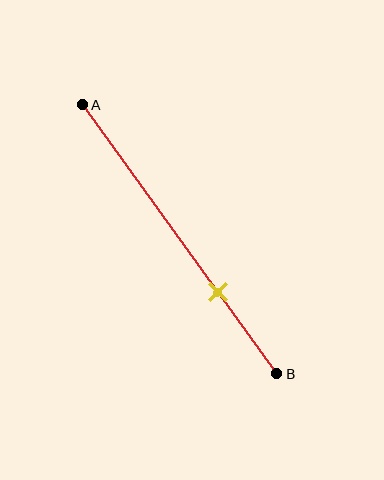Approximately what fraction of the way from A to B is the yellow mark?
The yellow mark is approximately 70% of the way from A to B.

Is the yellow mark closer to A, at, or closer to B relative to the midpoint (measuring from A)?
The yellow mark is closer to point B than the midpoint of segment AB.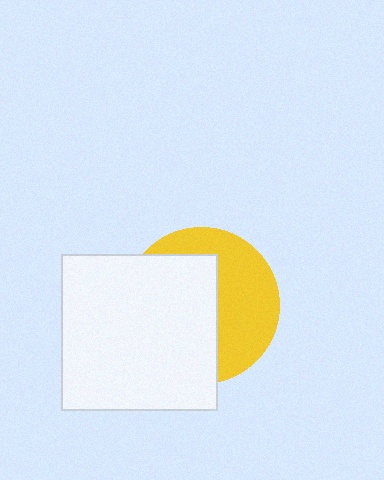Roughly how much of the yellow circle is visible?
A small part of it is visible (roughly 45%).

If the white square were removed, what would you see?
You would see the complete yellow circle.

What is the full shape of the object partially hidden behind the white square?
The partially hidden object is a yellow circle.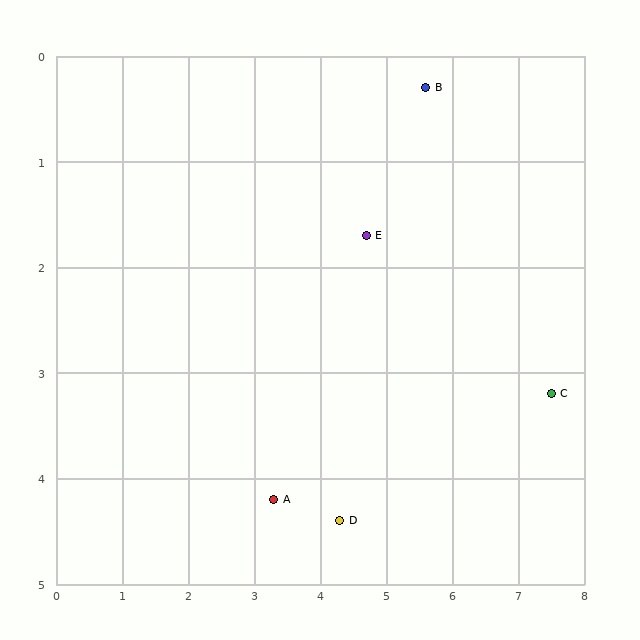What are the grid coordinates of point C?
Point C is at approximately (7.5, 3.2).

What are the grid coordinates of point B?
Point B is at approximately (5.6, 0.3).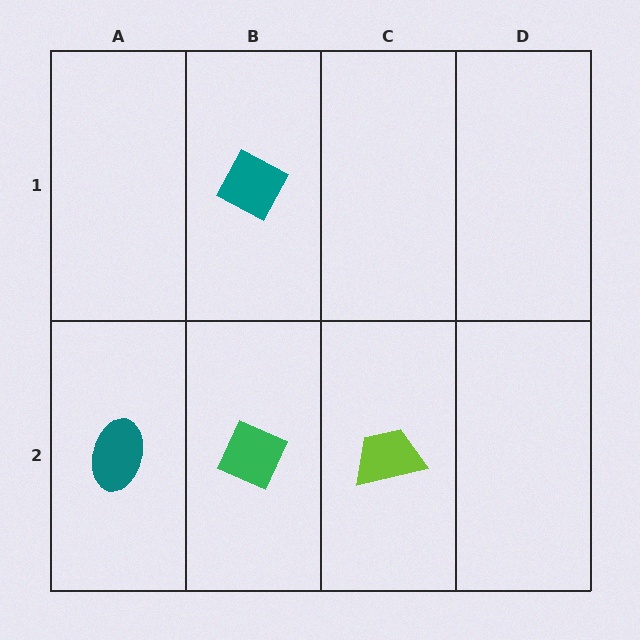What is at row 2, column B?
A green diamond.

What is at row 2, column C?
A lime trapezoid.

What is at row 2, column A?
A teal ellipse.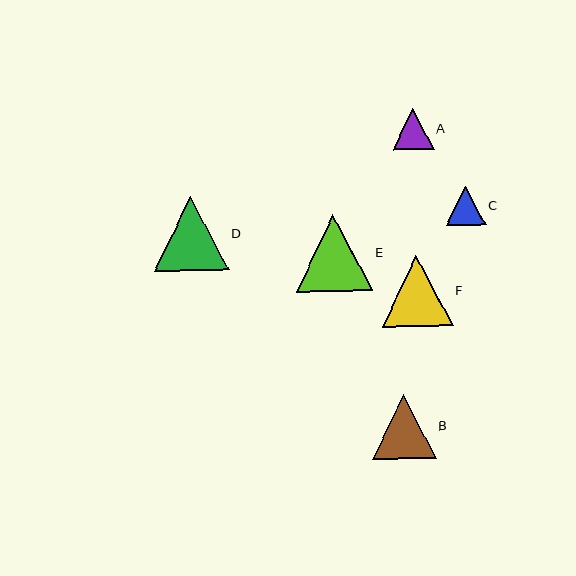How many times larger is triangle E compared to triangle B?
Triangle E is approximately 1.2 times the size of triangle B.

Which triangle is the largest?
Triangle E is the largest with a size of approximately 76 pixels.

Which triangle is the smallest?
Triangle C is the smallest with a size of approximately 39 pixels.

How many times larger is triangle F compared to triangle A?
Triangle F is approximately 1.7 times the size of triangle A.